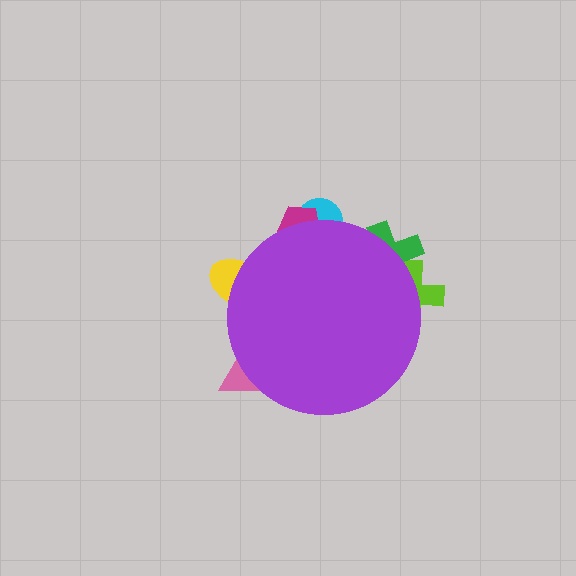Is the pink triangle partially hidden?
Yes, the pink triangle is partially hidden behind the purple circle.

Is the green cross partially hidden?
Yes, the green cross is partially hidden behind the purple circle.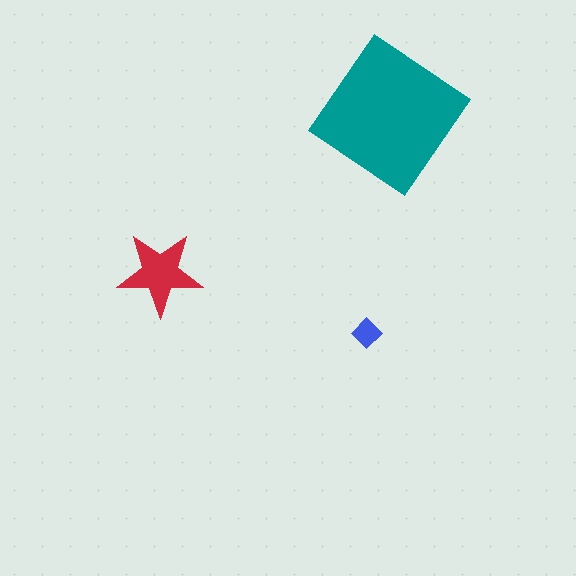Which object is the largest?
The teal diamond.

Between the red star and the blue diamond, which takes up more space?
The red star.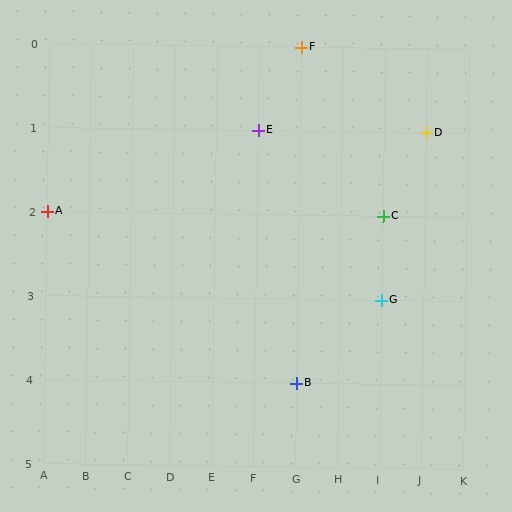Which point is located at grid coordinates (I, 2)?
Point C is at (I, 2).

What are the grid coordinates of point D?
Point D is at grid coordinates (J, 1).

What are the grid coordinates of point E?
Point E is at grid coordinates (F, 1).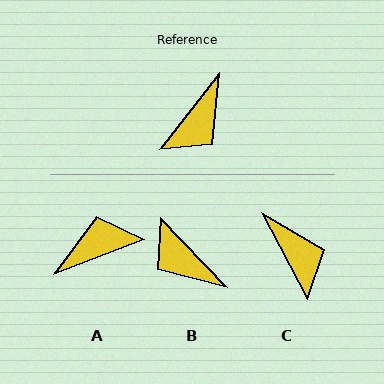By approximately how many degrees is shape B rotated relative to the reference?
Approximately 99 degrees clockwise.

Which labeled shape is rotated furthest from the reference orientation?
A, about 148 degrees away.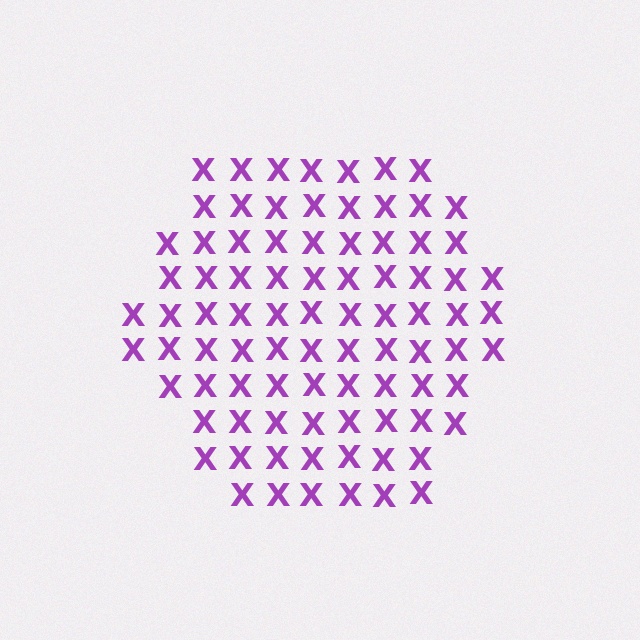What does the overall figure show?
The overall figure shows a hexagon.